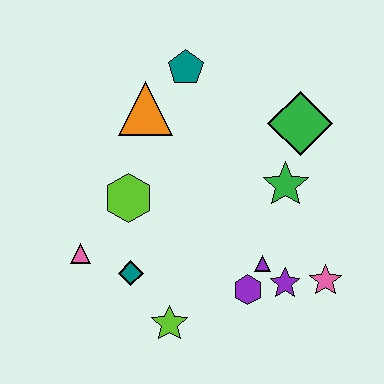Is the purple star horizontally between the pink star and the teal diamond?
Yes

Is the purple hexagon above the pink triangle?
No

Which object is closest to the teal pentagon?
The orange triangle is closest to the teal pentagon.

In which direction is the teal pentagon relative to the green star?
The teal pentagon is above the green star.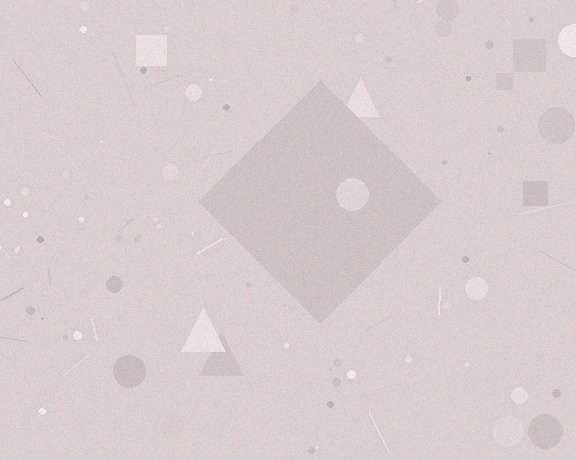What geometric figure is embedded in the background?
A diamond is embedded in the background.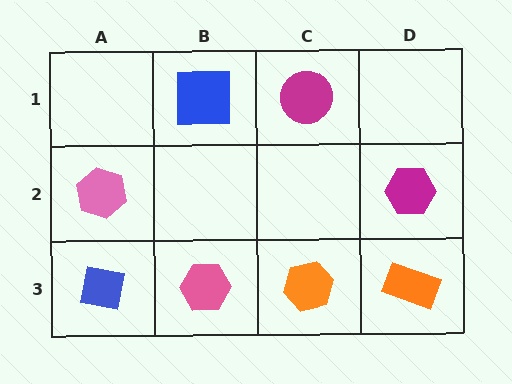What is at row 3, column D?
An orange rectangle.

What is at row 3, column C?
An orange hexagon.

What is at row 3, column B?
A pink hexagon.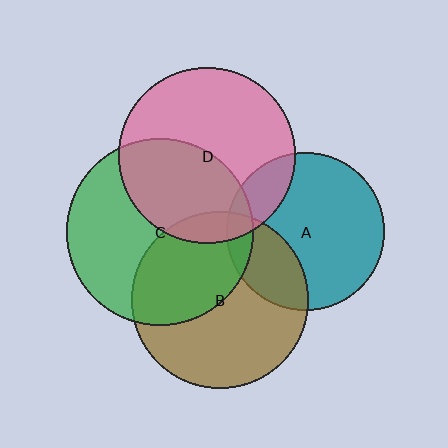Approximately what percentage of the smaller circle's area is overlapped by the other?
Approximately 10%.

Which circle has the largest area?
Circle C (green).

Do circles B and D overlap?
Yes.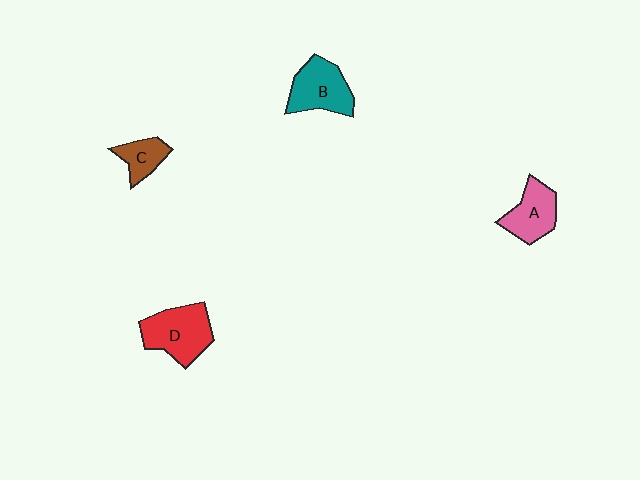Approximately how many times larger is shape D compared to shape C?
Approximately 2.0 times.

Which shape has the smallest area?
Shape C (brown).